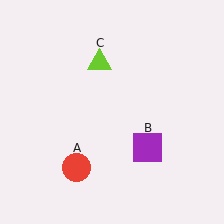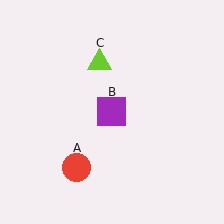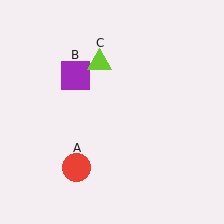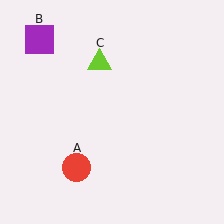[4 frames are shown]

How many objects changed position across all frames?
1 object changed position: purple square (object B).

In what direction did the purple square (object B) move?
The purple square (object B) moved up and to the left.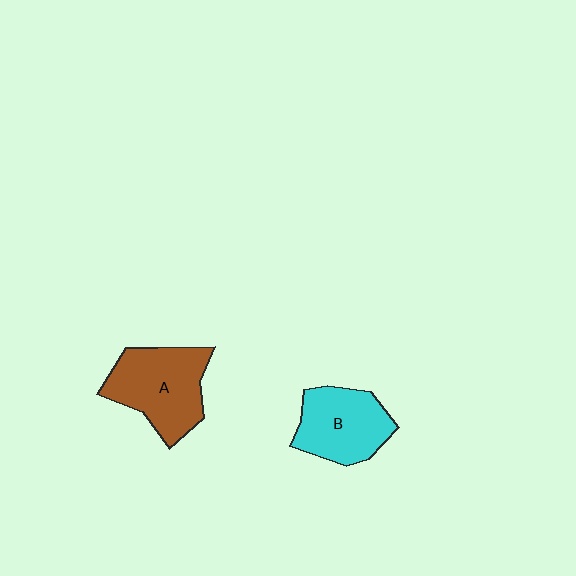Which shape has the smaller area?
Shape B (cyan).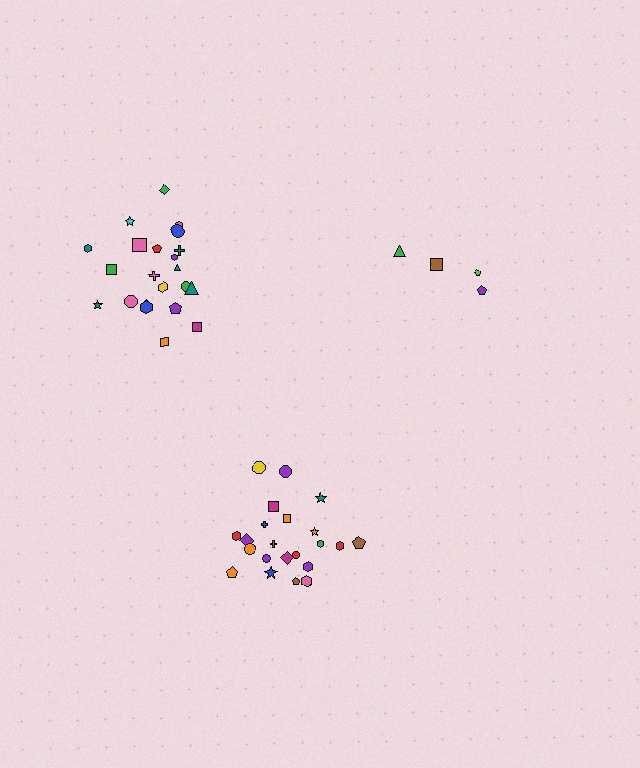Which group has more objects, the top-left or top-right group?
The top-left group.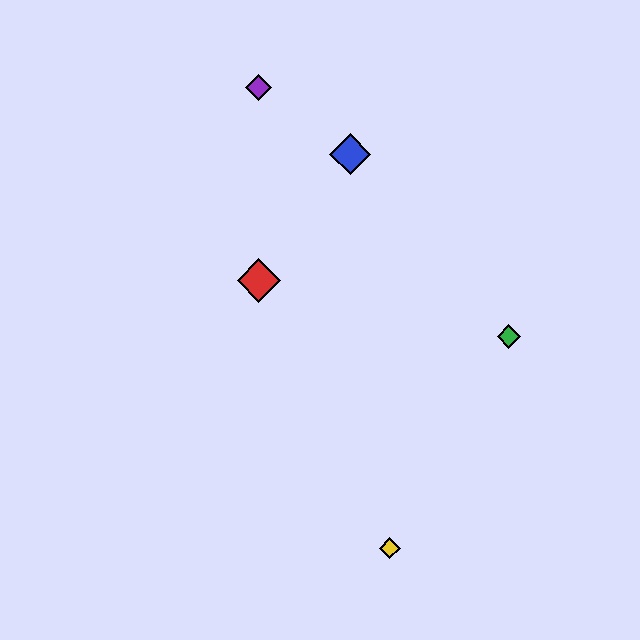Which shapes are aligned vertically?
The red diamond, the purple diamond are aligned vertically.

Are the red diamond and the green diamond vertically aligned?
No, the red diamond is at x≈259 and the green diamond is at x≈509.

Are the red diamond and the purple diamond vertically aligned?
Yes, both are at x≈259.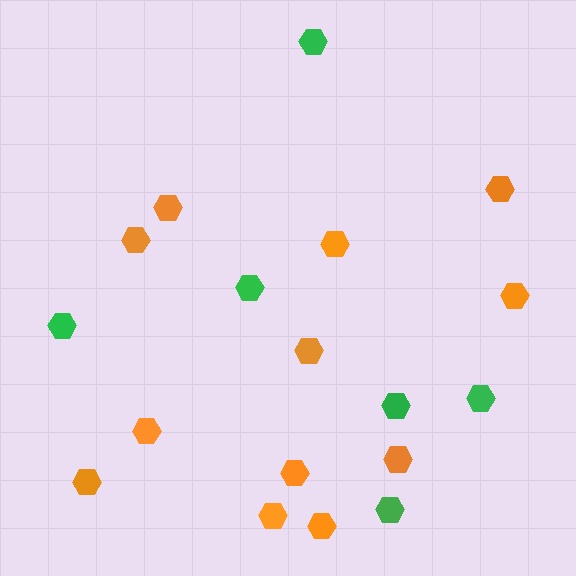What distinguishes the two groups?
There are 2 groups: one group of orange hexagons (12) and one group of green hexagons (6).